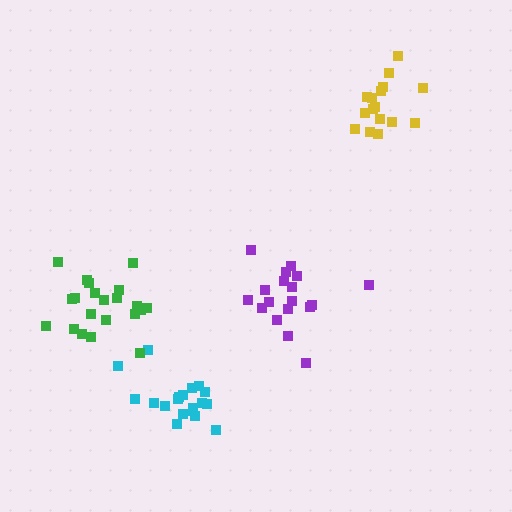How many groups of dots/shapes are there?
There are 4 groups.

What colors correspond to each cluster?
The clusters are colored: cyan, green, purple, yellow.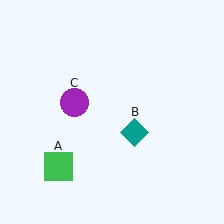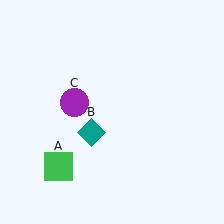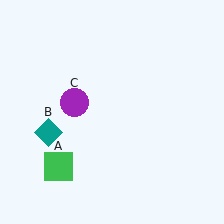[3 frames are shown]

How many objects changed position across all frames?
1 object changed position: teal diamond (object B).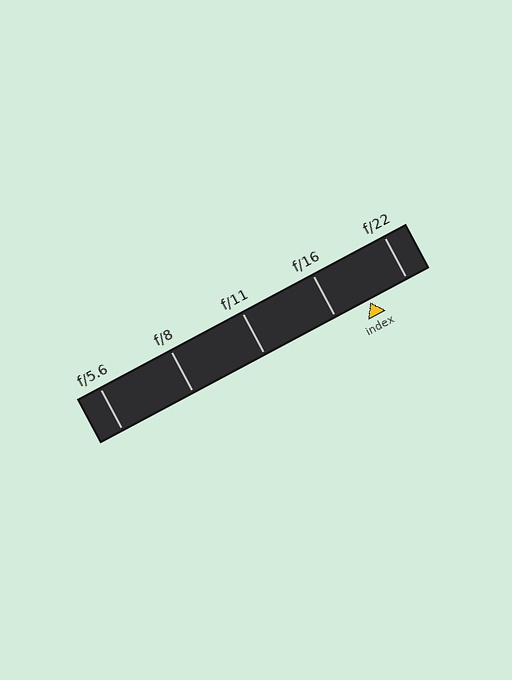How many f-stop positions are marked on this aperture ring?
There are 5 f-stop positions marked.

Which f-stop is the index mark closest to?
The index mark is closest to f/16.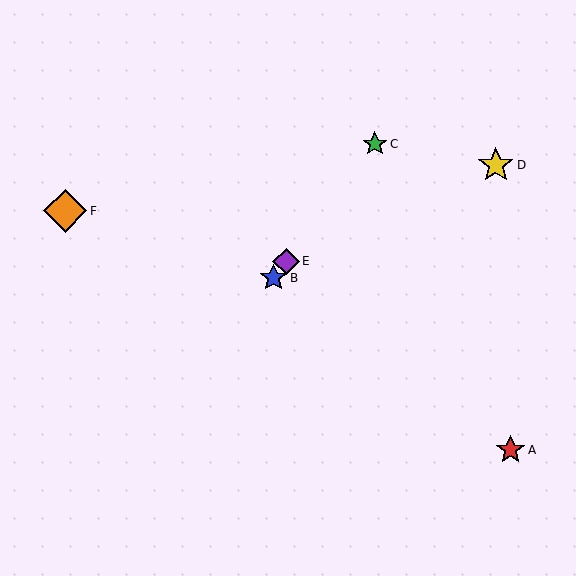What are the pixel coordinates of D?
Object D is at (496, 165).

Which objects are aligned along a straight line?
Objects B, C, E are aligned along a straight line.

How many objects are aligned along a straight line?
3 objects (B, C, E) are aligned along a straight line.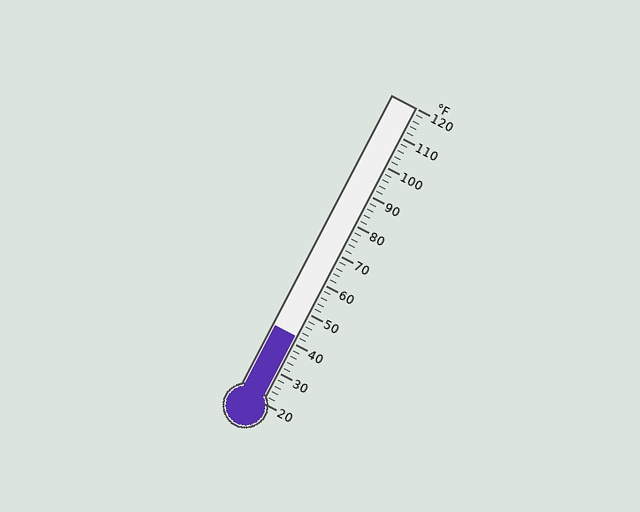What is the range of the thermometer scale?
The thermometer scale ranges from 20°F to 120°F.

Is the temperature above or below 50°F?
The temperature is below 50°F.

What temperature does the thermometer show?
The thermometer shows approximately 42°F.